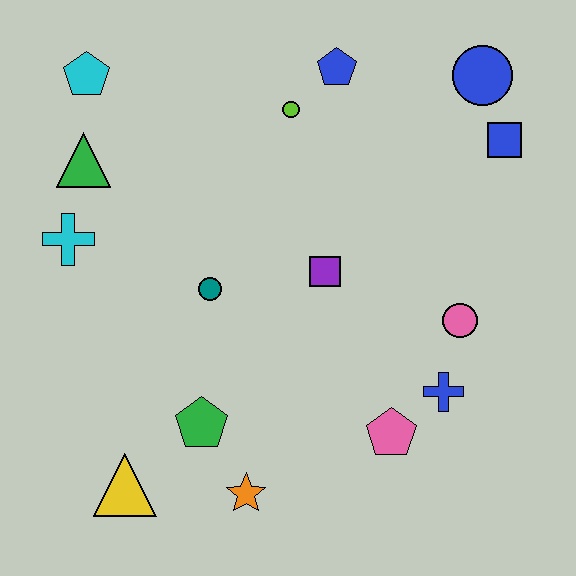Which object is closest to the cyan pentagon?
The green triangle is closest to the cyan pentagon.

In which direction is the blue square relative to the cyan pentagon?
The blue square is to the right of the cyan pentagon.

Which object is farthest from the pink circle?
The cyan pentagon is farthest from the pink circle.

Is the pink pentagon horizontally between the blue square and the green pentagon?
Yes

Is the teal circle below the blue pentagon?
Yes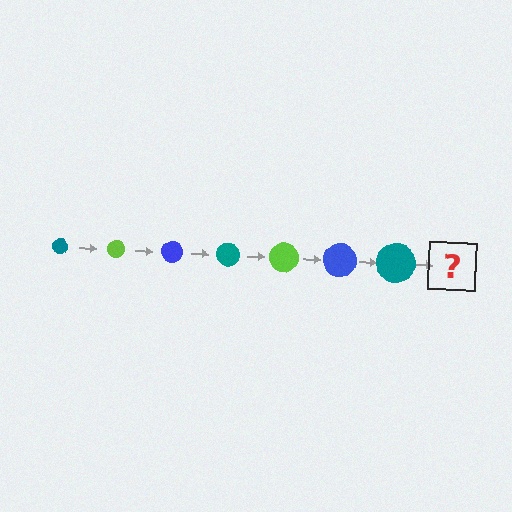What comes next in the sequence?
The next element should be a lime circle, larger than the previous one.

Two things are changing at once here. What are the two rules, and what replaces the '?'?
The two rules are that the circle grows larger each step and the color cycles through teal, lime, and blue. The '?' should be a lime circle, larger than the previous one.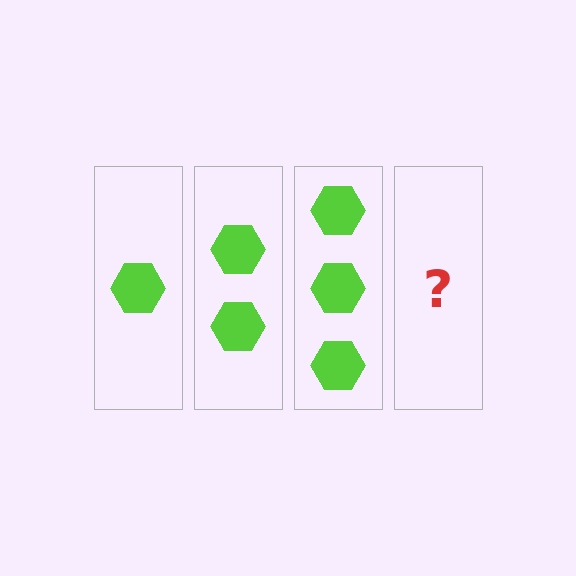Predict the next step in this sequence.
The next step is 4 hexagons.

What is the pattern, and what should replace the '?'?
The pattern is that each step adds one more hexagon. The '?' should be 4 hexagons.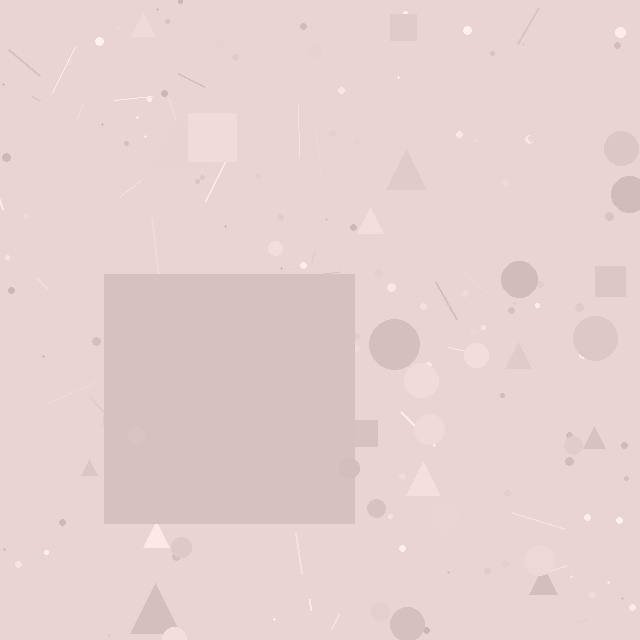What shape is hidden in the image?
A square is hidden in the image.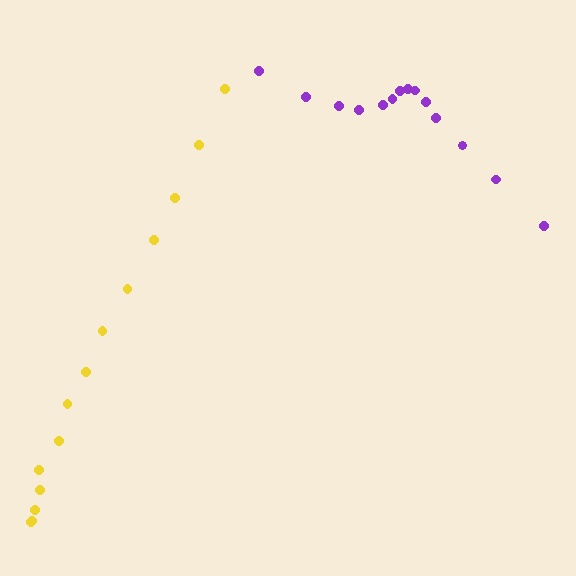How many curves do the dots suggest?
There are 2 distinct paths.